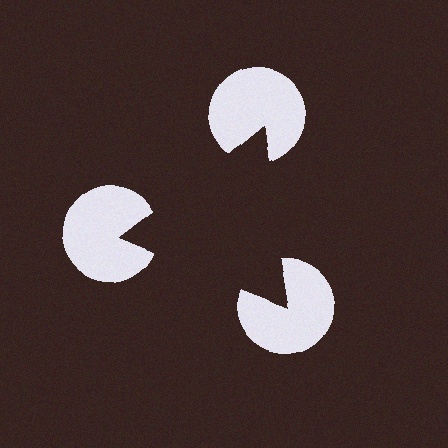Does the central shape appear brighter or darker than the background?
It typically appears slightly darker than the background, even though no actual brightness change is drawn.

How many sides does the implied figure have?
3 sides.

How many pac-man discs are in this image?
There are 3 — one at each vertex of the illusory triangle.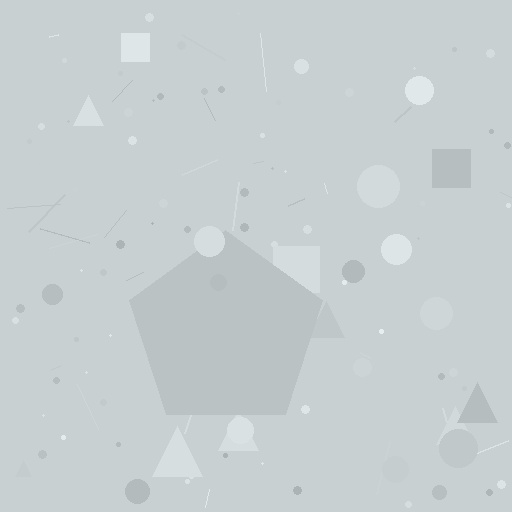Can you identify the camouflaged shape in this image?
The camouflaged shape is a pentagon.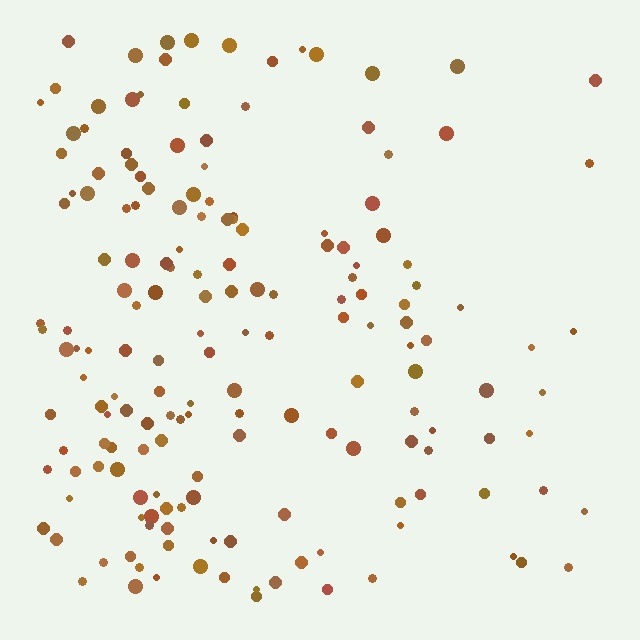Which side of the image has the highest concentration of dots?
The left.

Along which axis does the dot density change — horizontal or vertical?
Horizontal.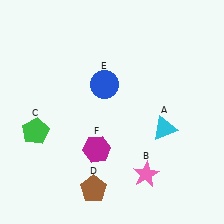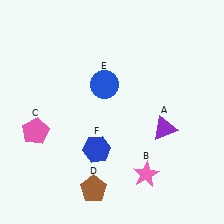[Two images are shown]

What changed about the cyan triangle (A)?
In Image 1, A is cyan. In Image 2, it changed to purple.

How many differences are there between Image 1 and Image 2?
There are 3 differences between the two images.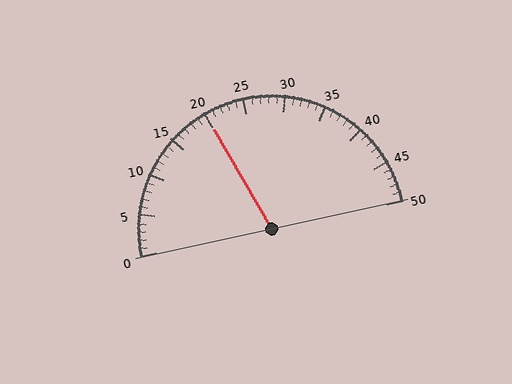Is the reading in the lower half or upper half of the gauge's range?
The reading is in the lower half of the range (0 to 50).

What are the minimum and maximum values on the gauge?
The gauge ranges from 0 to 50.